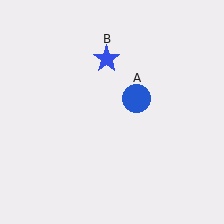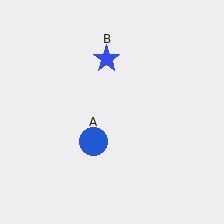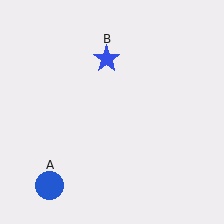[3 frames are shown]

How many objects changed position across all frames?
1 object changed position: blue circle (object A).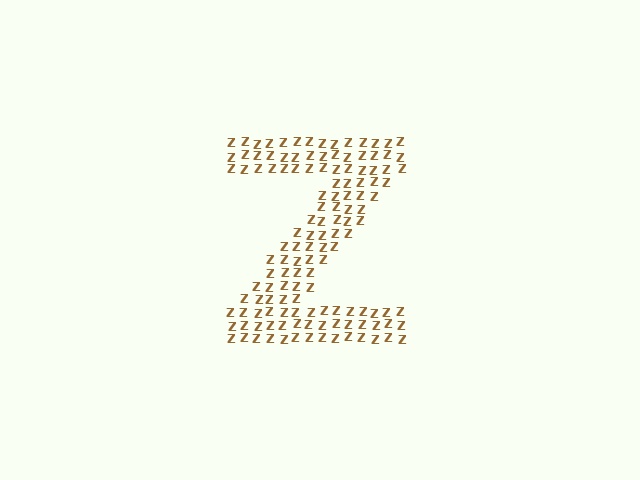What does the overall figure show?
The overall figure shows the letter Z.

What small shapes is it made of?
It is made of small letter Z's.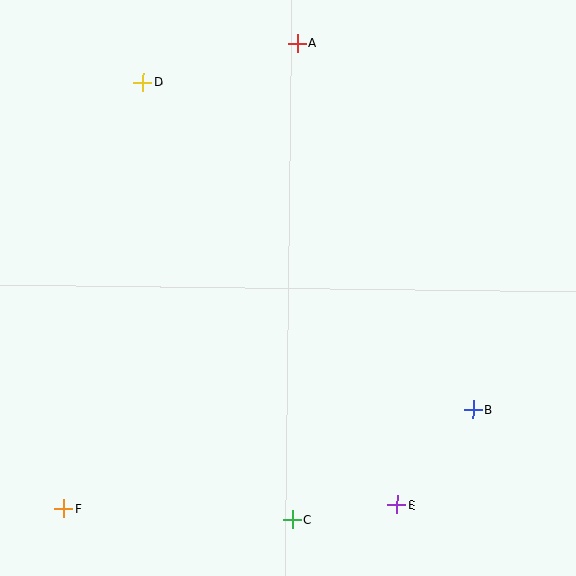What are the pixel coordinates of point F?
Point F is at (64, 509).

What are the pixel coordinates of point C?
Point C is at (292, 520).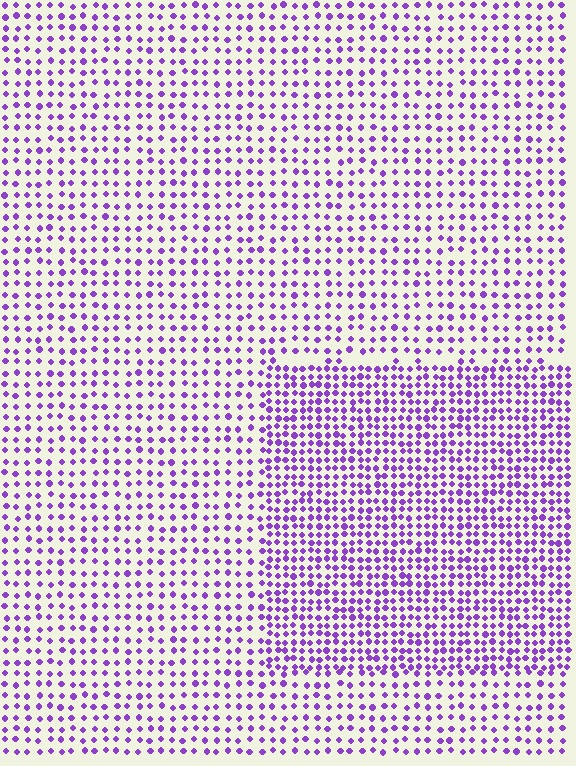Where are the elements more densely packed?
The elements are more densely packed inside the rectangle boundary.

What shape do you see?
I see a rectangle.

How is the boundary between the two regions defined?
The boundary is defined by a change in element density (approximately 1.8x ratio). All elements are the same color, size, and shape.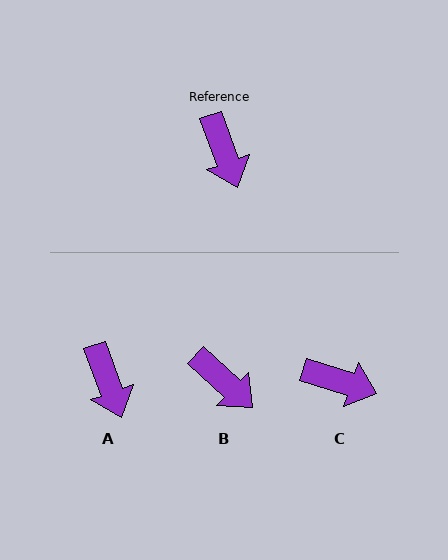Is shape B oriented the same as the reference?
No, it is off by about 27 degrees.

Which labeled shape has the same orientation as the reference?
A.